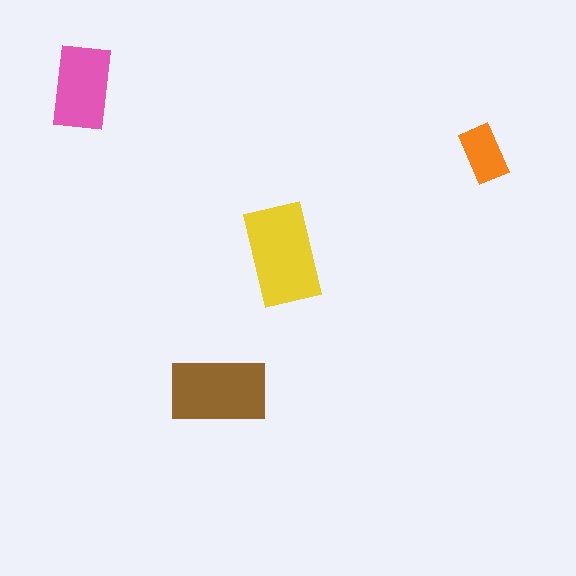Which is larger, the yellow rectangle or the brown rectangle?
The yellow one.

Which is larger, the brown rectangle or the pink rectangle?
The brown one.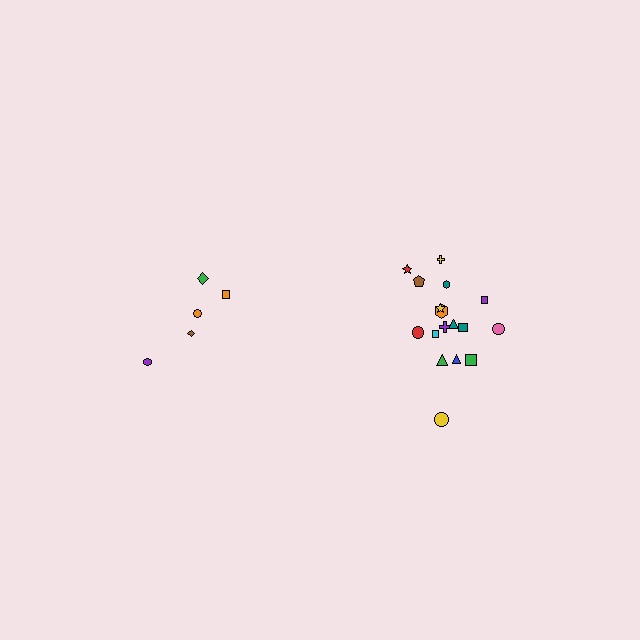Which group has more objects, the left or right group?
The right group.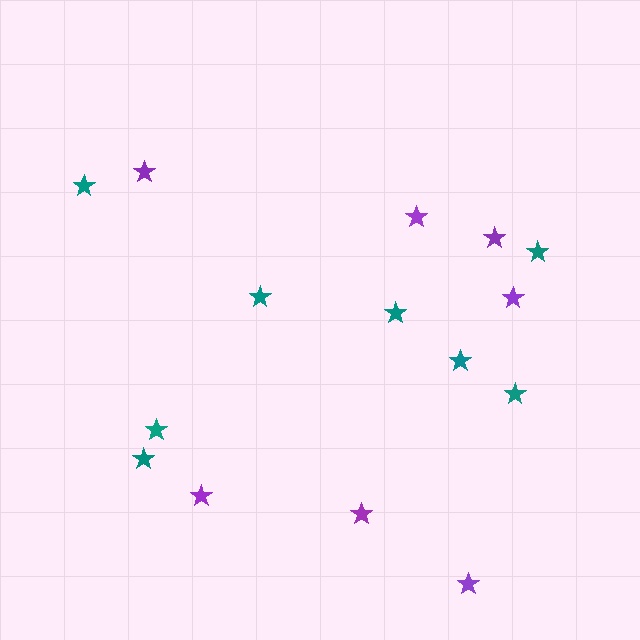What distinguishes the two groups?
There are 2 groups: one group of teal stars (8) and one group of purple stars (7).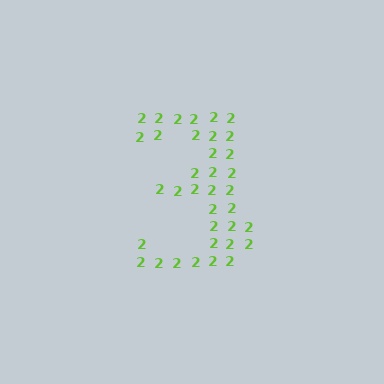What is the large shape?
The large shape is the digit 3.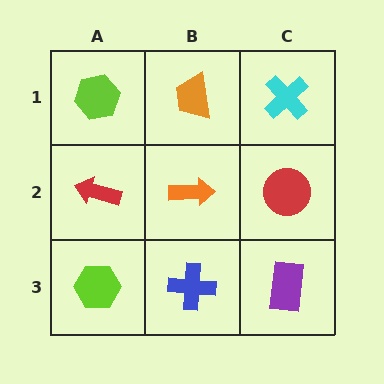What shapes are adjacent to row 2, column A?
A lime hexagon (row 1, column A), a lime hexagon (row 3, column A), an orange arrow (row 2, column B).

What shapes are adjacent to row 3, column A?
A red arrow (row 2, column A), a blue cross (row 3, column B).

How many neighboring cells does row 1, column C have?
2.